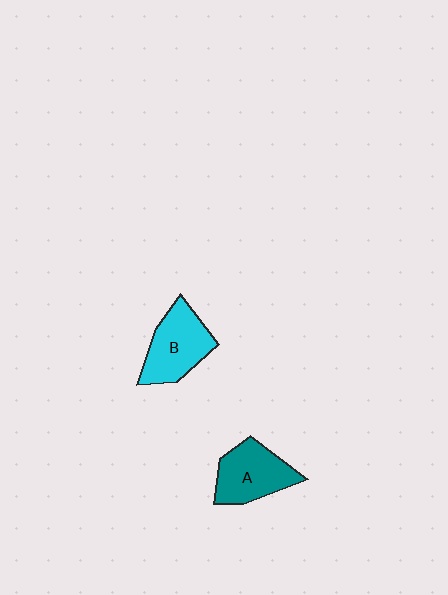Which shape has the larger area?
Shape B (cyan).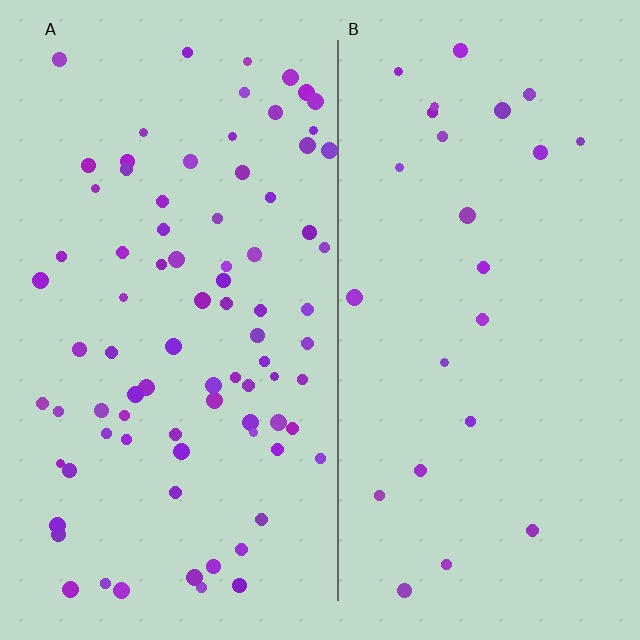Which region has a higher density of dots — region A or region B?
A (the left).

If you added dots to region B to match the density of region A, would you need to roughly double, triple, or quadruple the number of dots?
Approximately triple.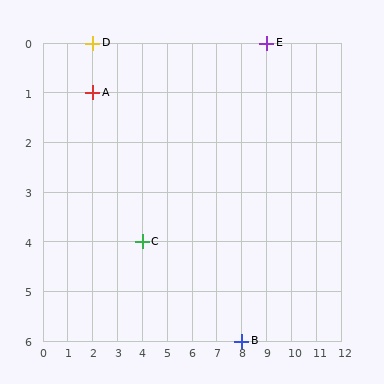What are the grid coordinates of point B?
Point B is at grid coordinates (8, 6).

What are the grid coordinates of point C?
Point C is at grid coordinates (4, 4).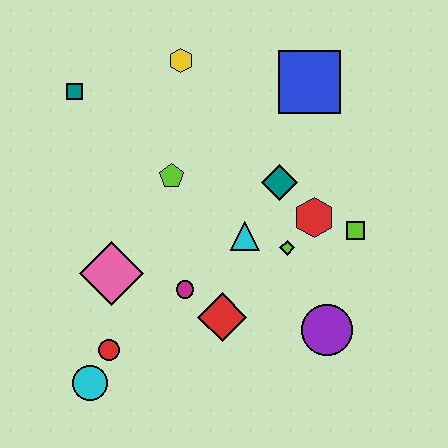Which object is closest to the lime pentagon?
The cyan triangle is closest to the lime pentagon.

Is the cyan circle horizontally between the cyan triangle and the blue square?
No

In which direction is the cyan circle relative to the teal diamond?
The cyan circle is below the teal diamond.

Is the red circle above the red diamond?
No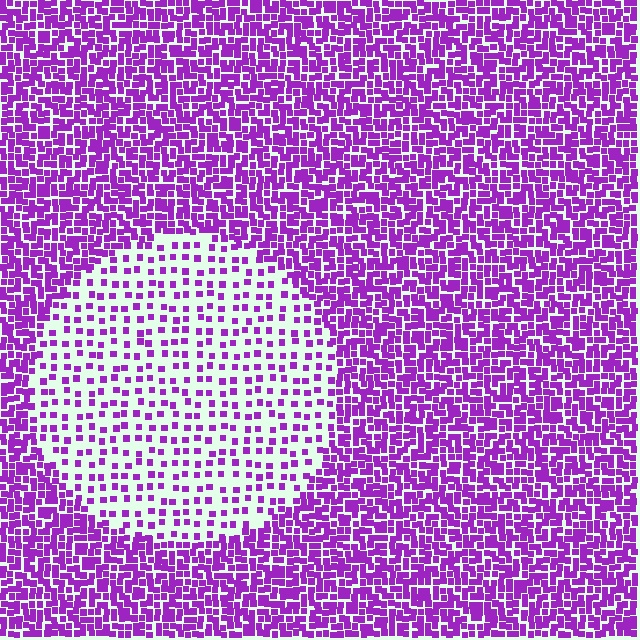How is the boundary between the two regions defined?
The boundary is defined by a change in element density (approximately 2.7x ratio). All elements are the same color, size, and shape.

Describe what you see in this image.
The image contains small purple elements arranged at two different densities. A circle-shaped region is visible where the elements are less densely packed than the surrounding area.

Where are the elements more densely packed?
The elements are more densely packed outside the circle boundary.